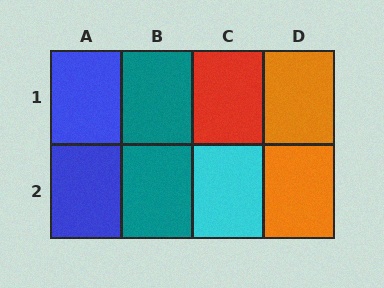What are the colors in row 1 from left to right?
Blue, teal, red, orange.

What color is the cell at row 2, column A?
Blue.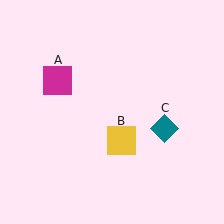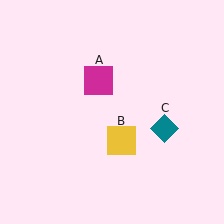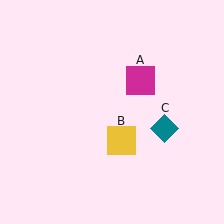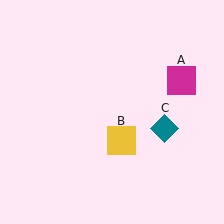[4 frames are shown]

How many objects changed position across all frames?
1 object changed position: magenta square (object A).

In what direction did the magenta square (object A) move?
The magenta square (object A) moved right.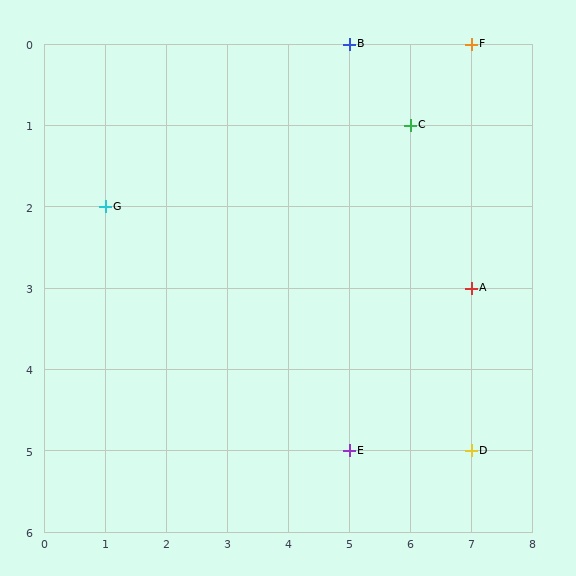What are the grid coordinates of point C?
Point C is at grid coordinates (6, 1).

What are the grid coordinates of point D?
Point D is at grid coordinates (7, 5).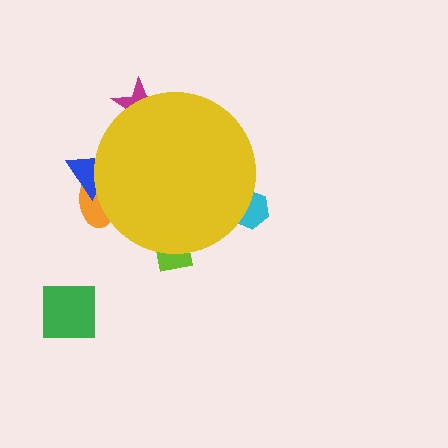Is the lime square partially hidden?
Yes, the lime square is partially hidden behind the yellow circle.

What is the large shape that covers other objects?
A yellow circle.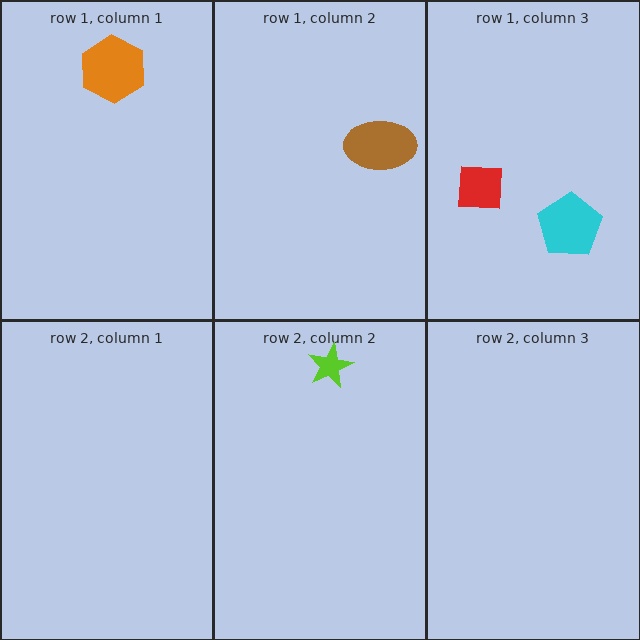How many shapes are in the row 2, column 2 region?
1.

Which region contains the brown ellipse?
The row 1, column 2 region.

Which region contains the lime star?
The row 2, column 2 region.